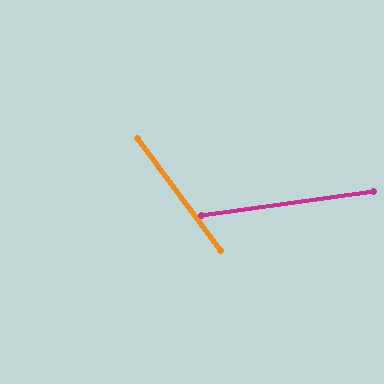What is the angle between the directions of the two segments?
Approximately 62 degrees.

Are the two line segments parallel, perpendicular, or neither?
Neither parallel nor perpendicular — they differ by about 62°.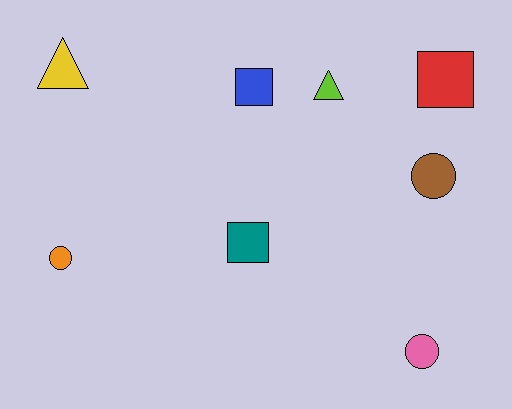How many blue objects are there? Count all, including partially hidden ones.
There is 1 blue object.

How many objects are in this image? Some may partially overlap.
There are 8 objects.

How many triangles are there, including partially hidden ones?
There are 2 triangles.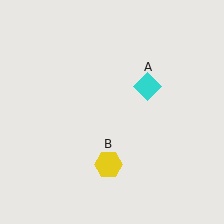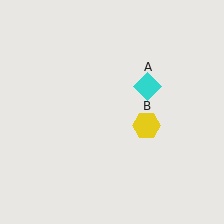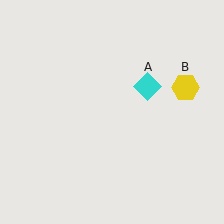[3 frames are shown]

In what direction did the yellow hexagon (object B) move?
The yellow hexagon (object B) moved up and to the right.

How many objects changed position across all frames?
1 object changed position: yellow hexagon (object B).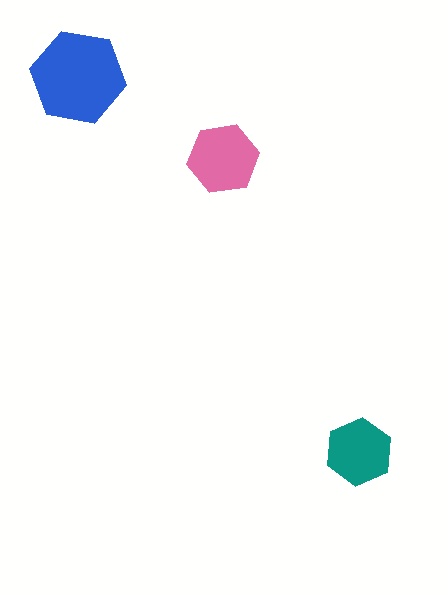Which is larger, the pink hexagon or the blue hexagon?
The blue one.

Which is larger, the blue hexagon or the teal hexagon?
The blue one.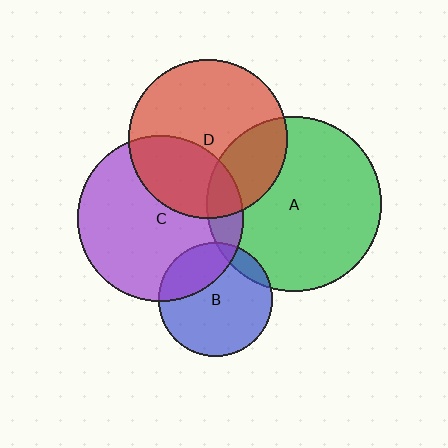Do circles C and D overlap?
Yes.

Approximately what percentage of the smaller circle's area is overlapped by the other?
Approximately 35%.